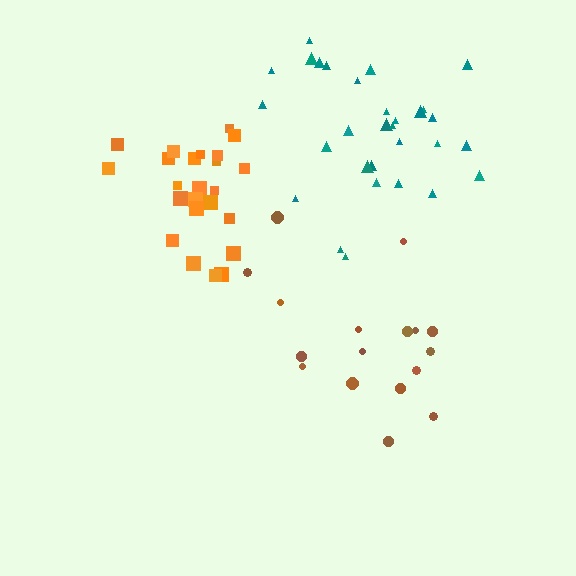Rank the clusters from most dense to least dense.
orange, teal, brown.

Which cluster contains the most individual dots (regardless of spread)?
Teal (30).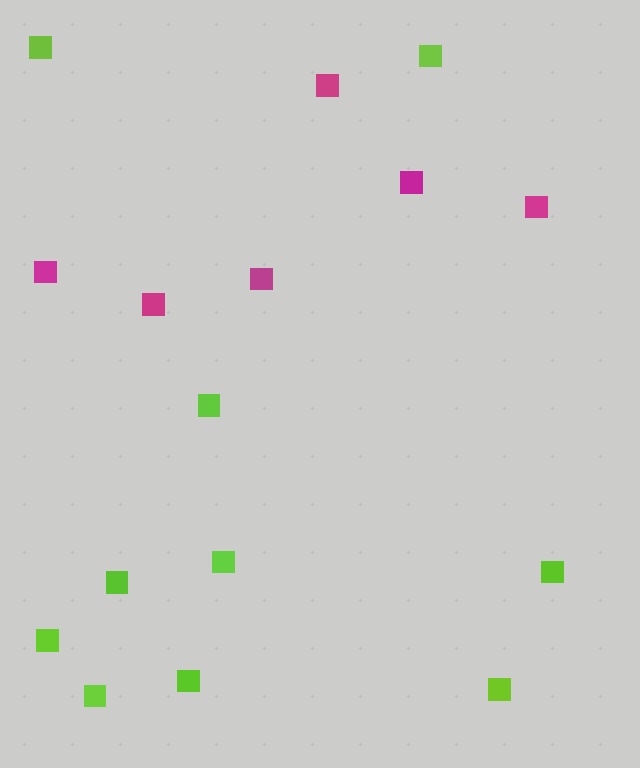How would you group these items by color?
There are 2 groups: one group of magenta squares (6) and one group of lime squares (10).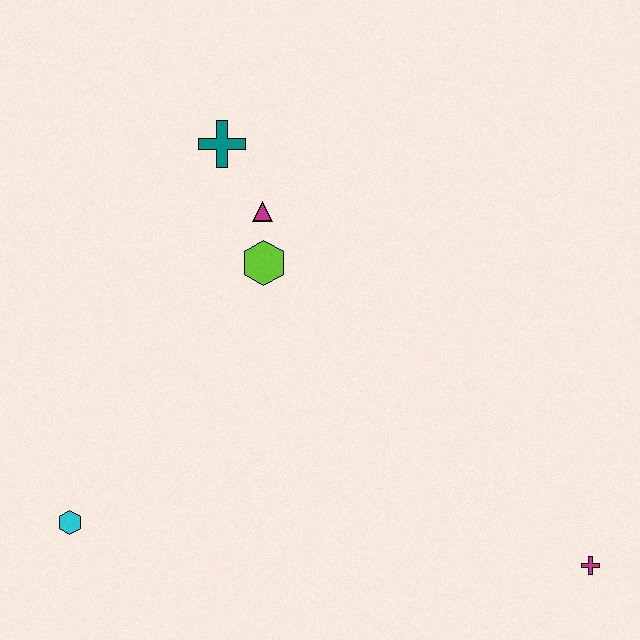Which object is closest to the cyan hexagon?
The lime hexagon is closest to the cyan hexagon.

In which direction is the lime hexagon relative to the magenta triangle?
The lime hexagon is below the magenta triangle.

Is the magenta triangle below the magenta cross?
No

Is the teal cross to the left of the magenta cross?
Yes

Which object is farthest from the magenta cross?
The teal cross is farthest from the magenta cross.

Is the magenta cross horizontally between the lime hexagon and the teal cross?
No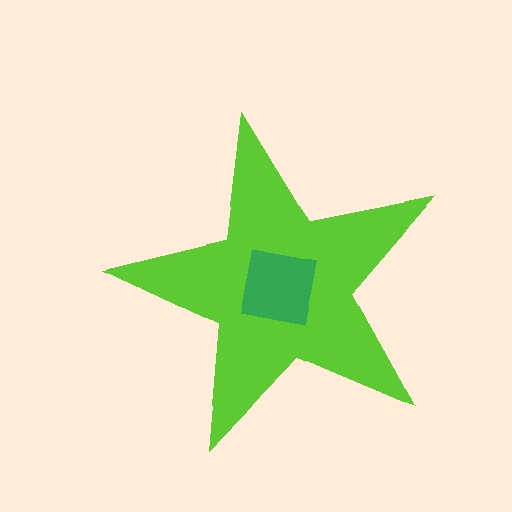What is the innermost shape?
The green square.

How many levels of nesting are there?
2.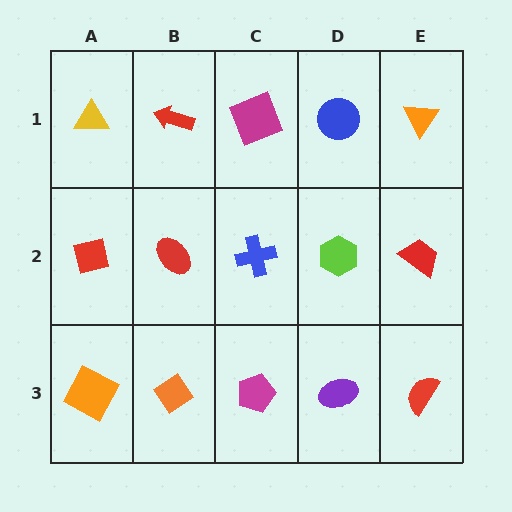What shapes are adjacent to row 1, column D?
A lime hexagon (row 2, column D), a magenta square (row 1, column C), an orange triangle (row 1, column E).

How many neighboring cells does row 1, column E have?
2.